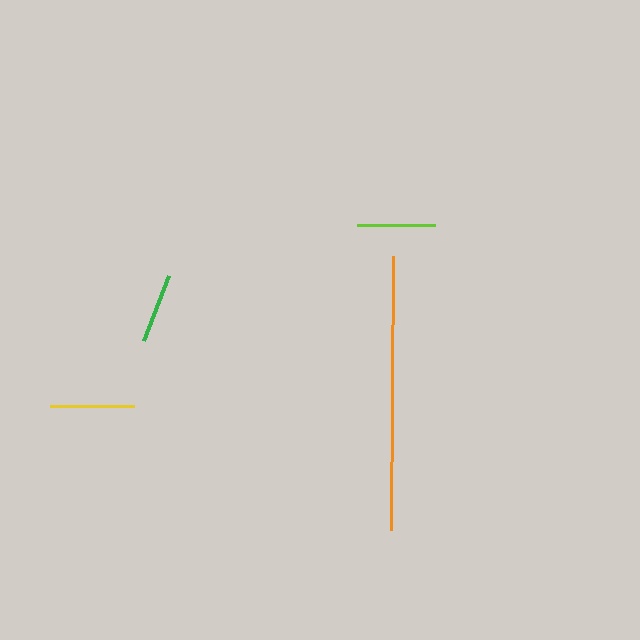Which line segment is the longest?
The orange line is the longest at approximately 274 pixels.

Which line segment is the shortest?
The green line is the shortest at approximately 70 pixels.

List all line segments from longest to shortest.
From longest to shortest: orange, yellow, lime, green.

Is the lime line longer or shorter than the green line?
The lime line is longer than the green line.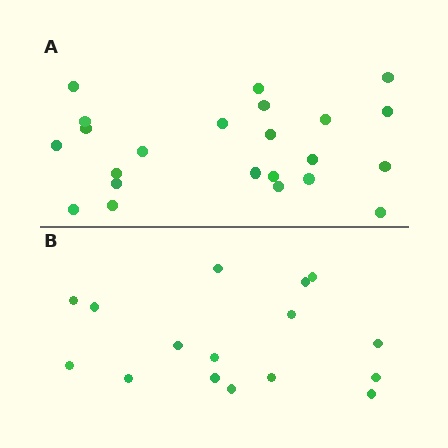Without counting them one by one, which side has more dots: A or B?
Region A (the top region) has more dots.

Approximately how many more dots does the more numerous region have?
Region A has roughly 8 or so more dots than region B.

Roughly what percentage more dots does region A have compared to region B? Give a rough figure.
About 45% more.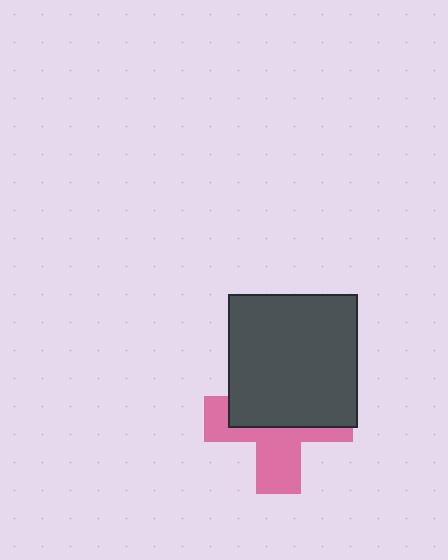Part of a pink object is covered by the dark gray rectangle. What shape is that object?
It is a cross.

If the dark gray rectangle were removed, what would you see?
You would see the complete pink cross.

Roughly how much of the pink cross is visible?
About half of it is visible (roughly 45%).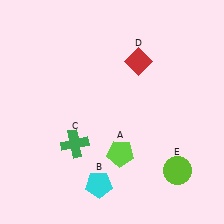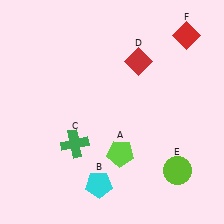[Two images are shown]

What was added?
A red diamond (F) was added in Image 2.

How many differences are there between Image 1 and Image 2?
There is 1 difference between the two images.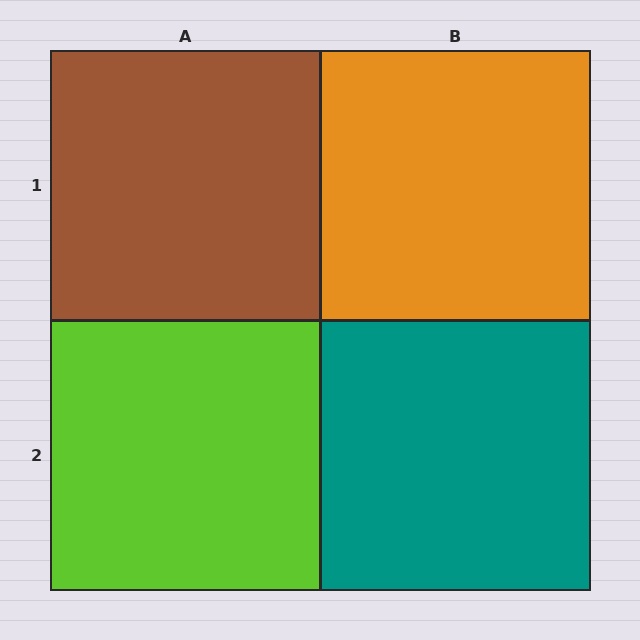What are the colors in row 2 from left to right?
Lime, teal.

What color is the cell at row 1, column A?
Brown.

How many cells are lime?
1 cell is lime.